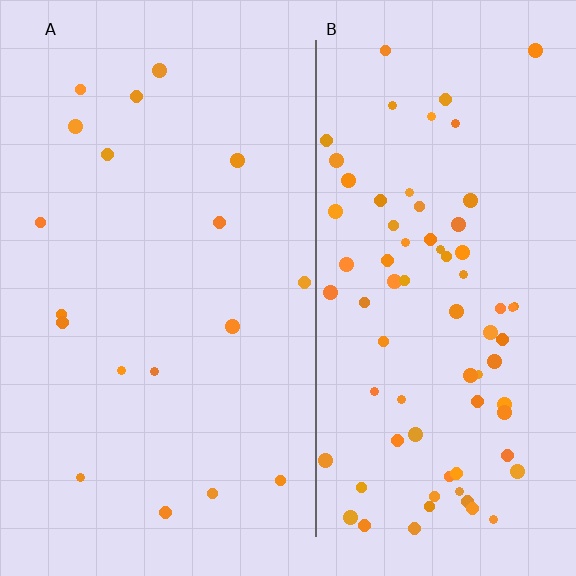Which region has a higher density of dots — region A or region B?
B (the right).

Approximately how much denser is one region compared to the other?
Approximately 4.2× — region B over region A.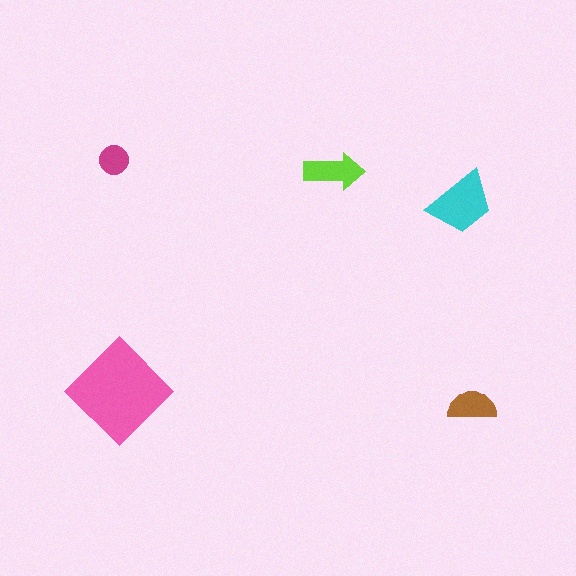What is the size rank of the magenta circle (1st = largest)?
5th.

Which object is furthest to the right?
The brown semicircle is rightmost.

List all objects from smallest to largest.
The magenta circle, the brown semicircle, the lime arrow, the cyan trapezoid, the pink diamond.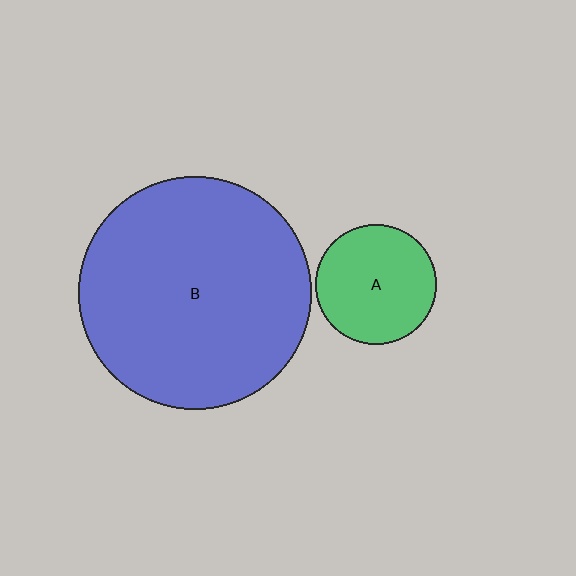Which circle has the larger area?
Circle B (blue).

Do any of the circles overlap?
No, none of the circles overlap.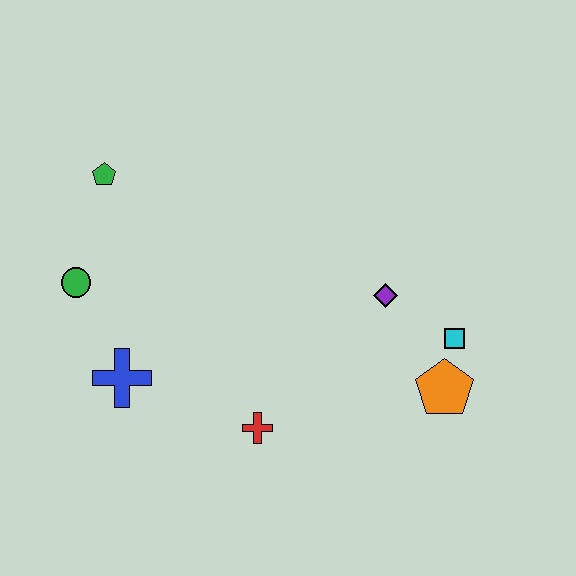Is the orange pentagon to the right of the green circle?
Yes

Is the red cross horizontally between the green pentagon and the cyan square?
Yes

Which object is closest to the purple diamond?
The cyan square is closest to the purple diamond.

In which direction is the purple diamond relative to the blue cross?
The purple diamond is to the right of the blue cross.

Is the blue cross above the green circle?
No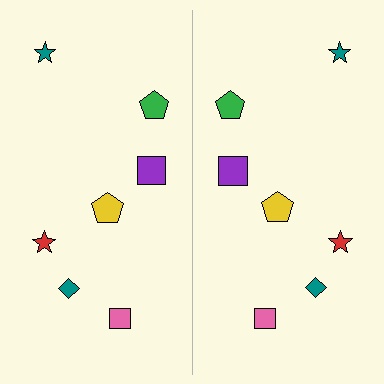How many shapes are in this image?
There are 14 shapes in this image.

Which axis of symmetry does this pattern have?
The pattern has a vertical axis of symmetry running through the center of the image.